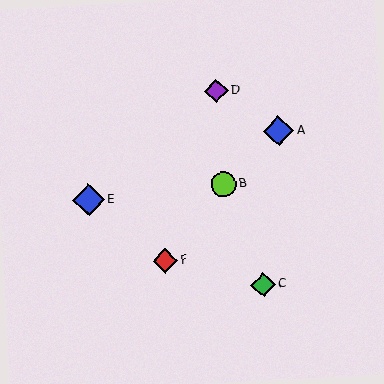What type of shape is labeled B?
Shape B is a lime circle.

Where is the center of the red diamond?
The center of the red diamond is at (165, 261).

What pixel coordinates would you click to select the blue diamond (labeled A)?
Click at (279, 131) to select the blue diamond A.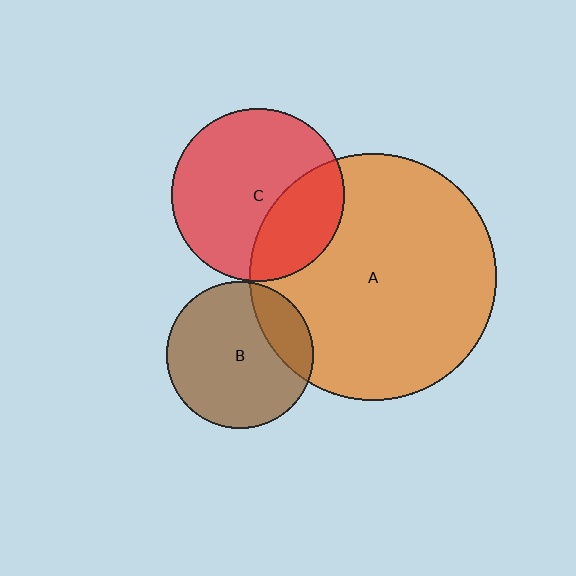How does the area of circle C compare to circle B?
Approximately 1.4 times.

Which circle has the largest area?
Circle A (orange).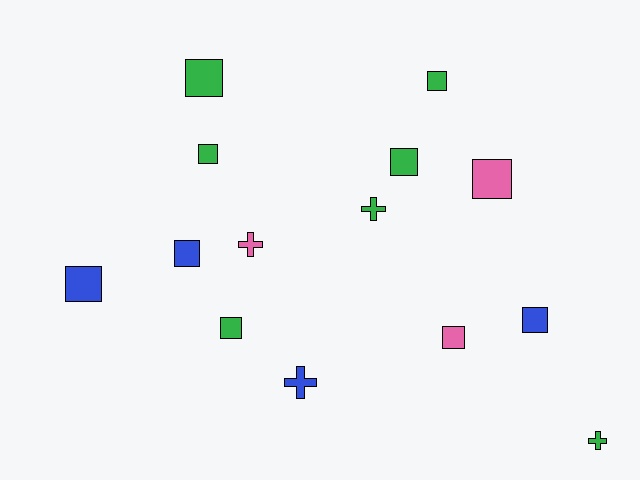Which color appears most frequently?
Green, with 7 objects.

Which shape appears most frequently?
Square, with 10 objects.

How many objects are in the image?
There are 14 objects.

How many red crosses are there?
There are no red crosses.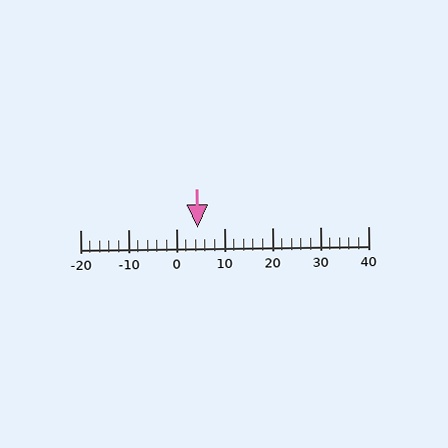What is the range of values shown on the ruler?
The ruler shows values from -20 to 40.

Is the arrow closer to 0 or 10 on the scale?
The arrow is closer to 0.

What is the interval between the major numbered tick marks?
The major tick marks are spaced 10 units apart.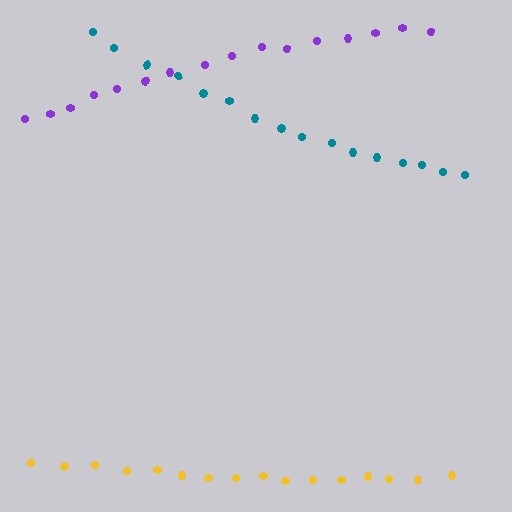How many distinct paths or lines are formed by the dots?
There are 3 distinct paths.